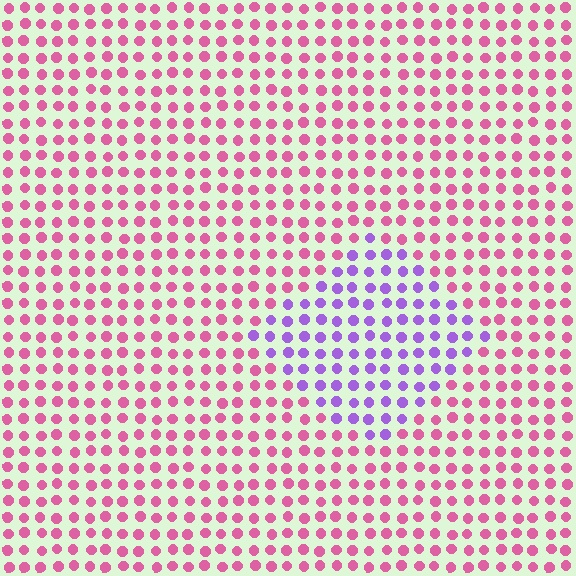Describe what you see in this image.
The image is filled with small pink elements in a uniform arrangement. A diamond-shaped region is visible where the elements are tinted to a slightly different hue, forming a subtle color boundary.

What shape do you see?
I see a diamond.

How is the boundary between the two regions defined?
The boundary is defined purely by a slight shift in hue (about 56 degrees). Spacing, size, and orientation are identical on both sides.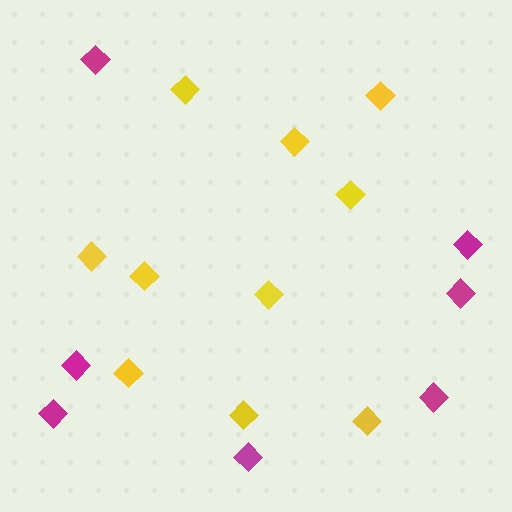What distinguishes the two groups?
There are 2 groups: one group of magenta diamonds (7) and one group of yellow diamonds (10).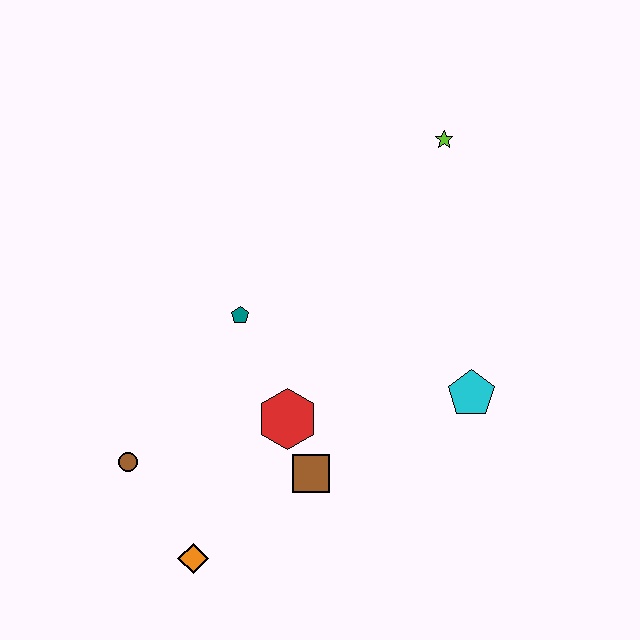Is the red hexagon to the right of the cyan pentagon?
No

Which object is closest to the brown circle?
The orange diamond is closest to the brown circle.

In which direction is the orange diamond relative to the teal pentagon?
The orange diamond is below the teal pentagon.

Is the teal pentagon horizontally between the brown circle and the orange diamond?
No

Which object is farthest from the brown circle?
The lime star is farthest from the brown circle.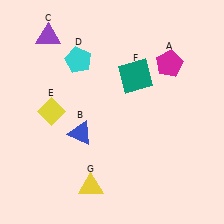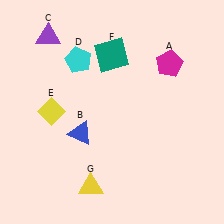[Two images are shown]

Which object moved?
The teal square (F) moved left.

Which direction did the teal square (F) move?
The teal square (F) moved left.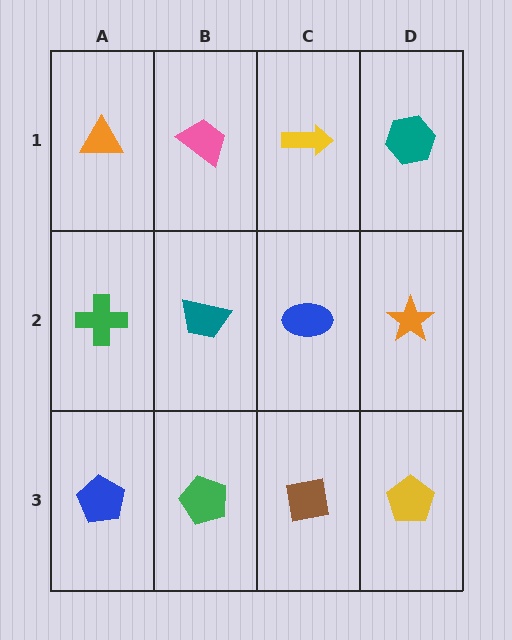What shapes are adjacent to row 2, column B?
A pink trapezoid (row 1, column B), a green pentagon (row 3, column B), a green cross (row 2, column A), a blue ellipse (row 2, column C).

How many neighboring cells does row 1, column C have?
3.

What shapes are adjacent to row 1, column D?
An orange star (row 2, column D), a yellow arrow (row 1, column C).